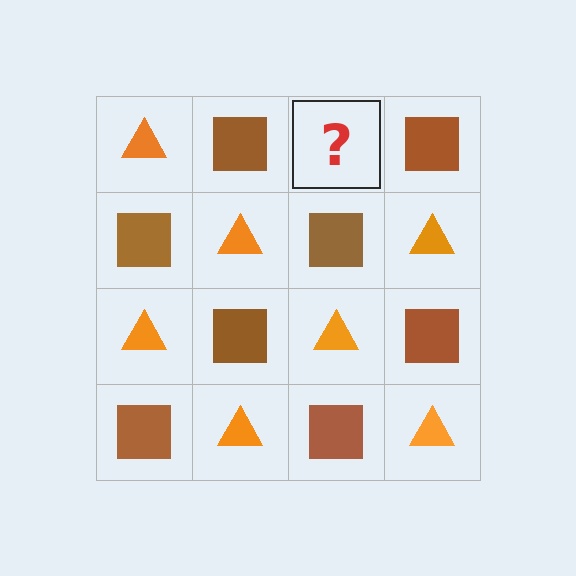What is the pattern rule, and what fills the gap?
The rule is that it alternates orange triangle and brown square in a checkerboard pattern. The gap should be filled with an orange triangle.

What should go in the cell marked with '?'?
The missing cell should contain an orange triangle.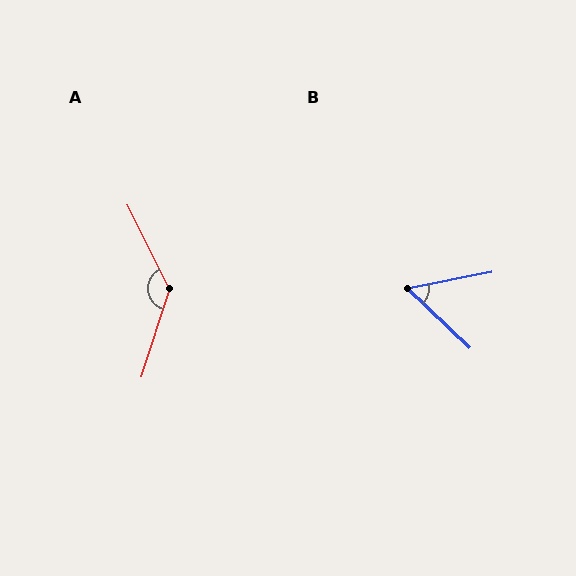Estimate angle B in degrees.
Approximately 54 degrees.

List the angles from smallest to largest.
B (54°), A (136°).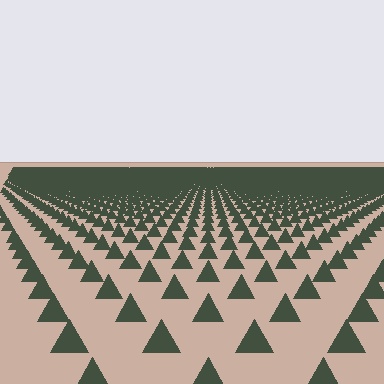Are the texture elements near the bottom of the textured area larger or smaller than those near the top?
Larger. Near the bottom, elements are closer to the viewer and appear at a bigger on-screen size.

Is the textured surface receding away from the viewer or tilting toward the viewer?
The surface is receding away from the viewer. Texture elements get smaller and denser toward the top.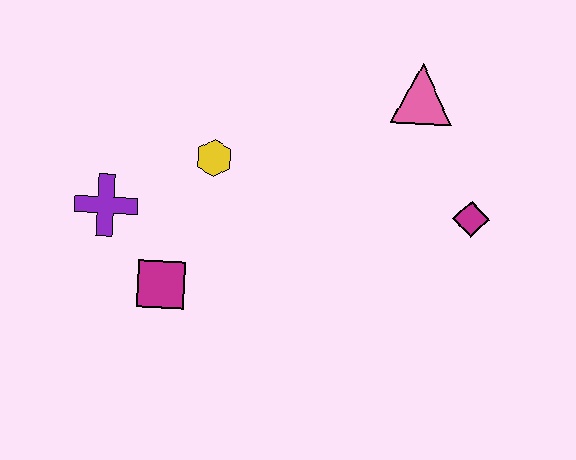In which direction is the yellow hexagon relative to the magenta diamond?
The yellow hexagon is to the left of the magenta diamond.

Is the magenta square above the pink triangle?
No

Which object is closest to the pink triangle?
The magenta diamond is closest to the pink triangle.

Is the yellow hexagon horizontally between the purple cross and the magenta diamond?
Yes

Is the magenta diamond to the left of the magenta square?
No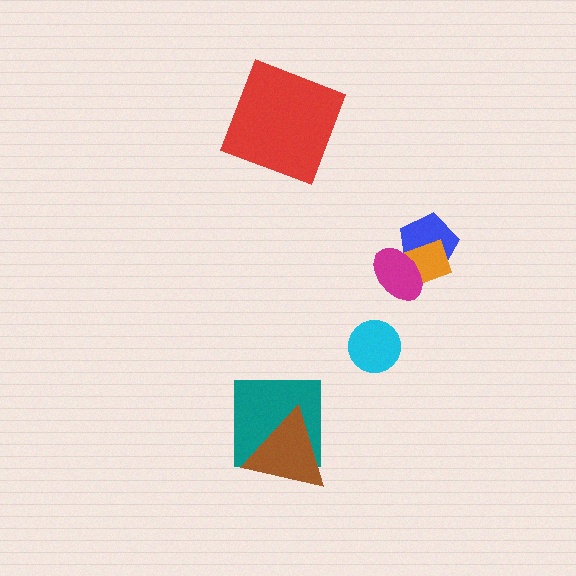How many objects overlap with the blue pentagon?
2 objects overlap with the blue pentagon.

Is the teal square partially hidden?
Yes, it is partially covered by another shape.